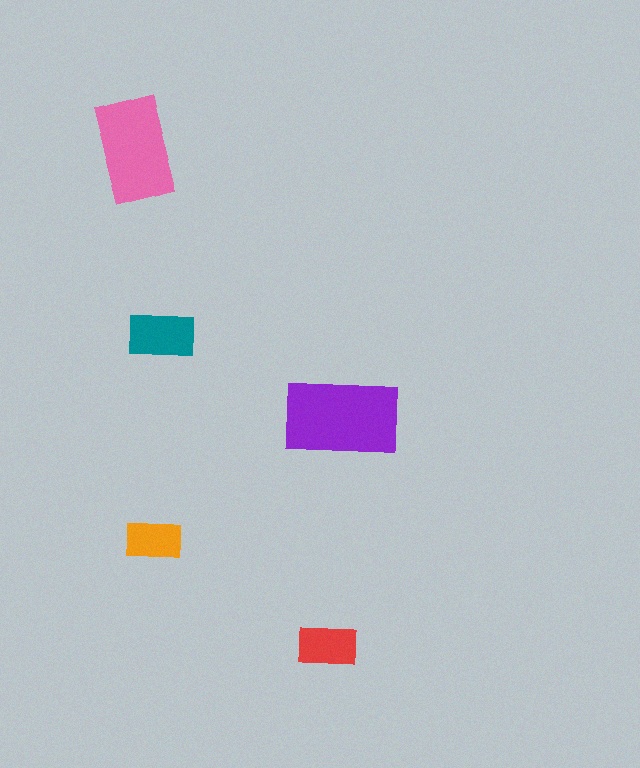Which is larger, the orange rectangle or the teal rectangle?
The teal one.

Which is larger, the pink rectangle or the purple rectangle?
The purple one.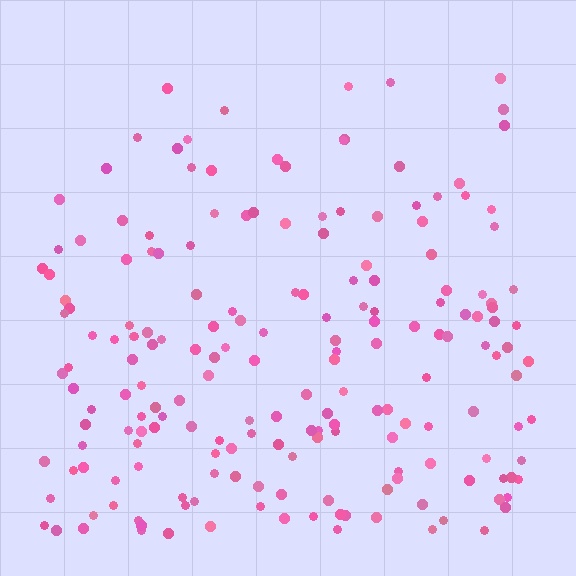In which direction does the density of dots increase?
From top to bottom, with the bottom side densest.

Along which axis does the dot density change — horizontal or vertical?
Vertical.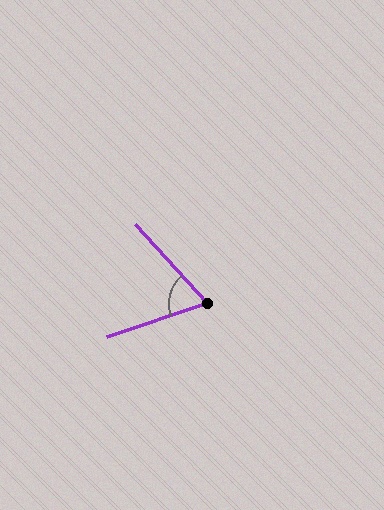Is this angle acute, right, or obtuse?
It is acute.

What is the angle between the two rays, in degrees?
Approximately 66 degrees.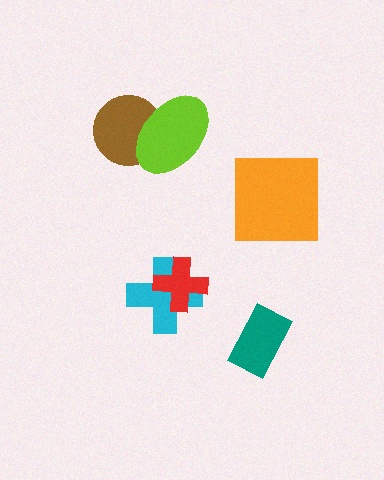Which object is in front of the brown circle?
The lime ellipse is in front of the brown circle.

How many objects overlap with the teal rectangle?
0 objects overlap with the teal rectangle.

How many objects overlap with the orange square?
0 objects overlap with the orange square.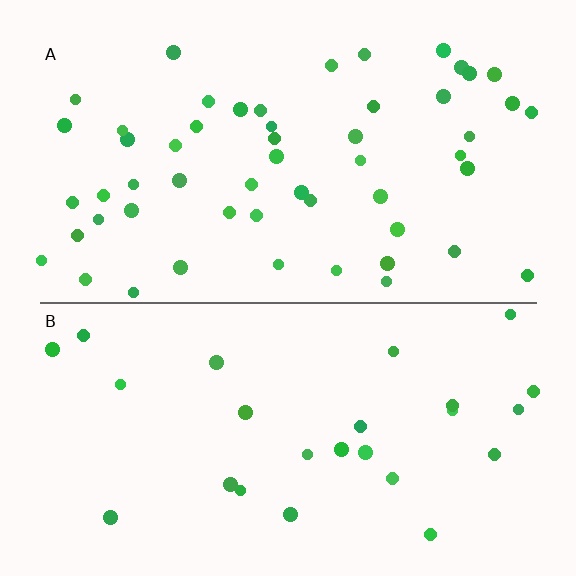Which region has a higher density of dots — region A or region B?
A (the top).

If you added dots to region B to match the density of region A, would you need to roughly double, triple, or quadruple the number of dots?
Approximately double.